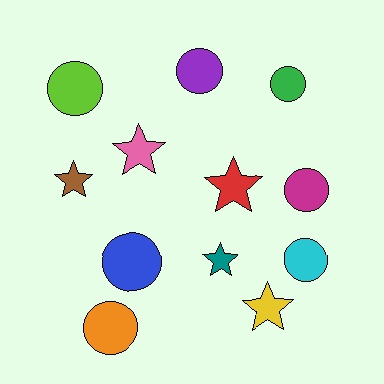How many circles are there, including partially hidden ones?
There are 7 circles.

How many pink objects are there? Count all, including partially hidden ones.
There is 1 pink object.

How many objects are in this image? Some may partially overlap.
There are 12 objects.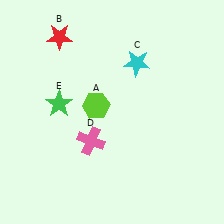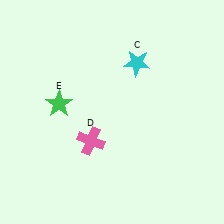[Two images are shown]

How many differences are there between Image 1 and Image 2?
There are 2 differences between the two images.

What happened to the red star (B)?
The red star (B) was removed in Image 2. It was in the top-left area of Image 1.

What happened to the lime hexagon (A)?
The lime hexagon (A) was removed in Image 2. It was in the top-left area of Image 1.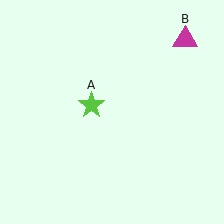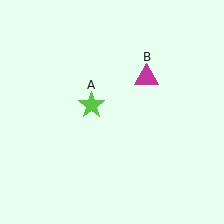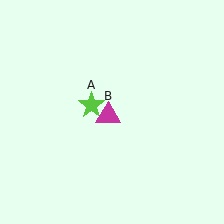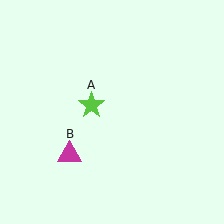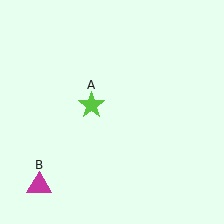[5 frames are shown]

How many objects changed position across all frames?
1 object changed position: magenta triangle (object B).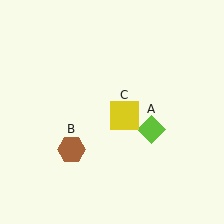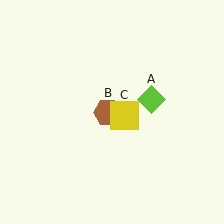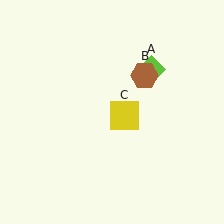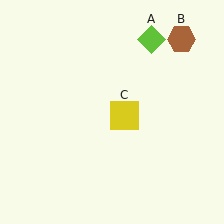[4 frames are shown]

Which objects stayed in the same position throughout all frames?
Yellow square (object C) remained stationary.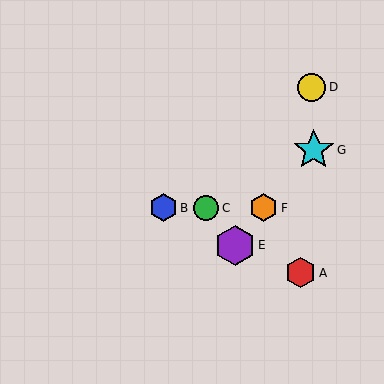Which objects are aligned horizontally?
Objects B, C, F are aligned horizontally.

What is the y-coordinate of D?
Object D is at y≈87.